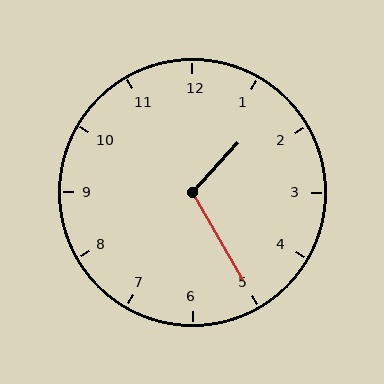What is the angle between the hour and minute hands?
Approximately 108 degrees.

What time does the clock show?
1:25.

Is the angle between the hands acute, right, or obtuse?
It is obtuse.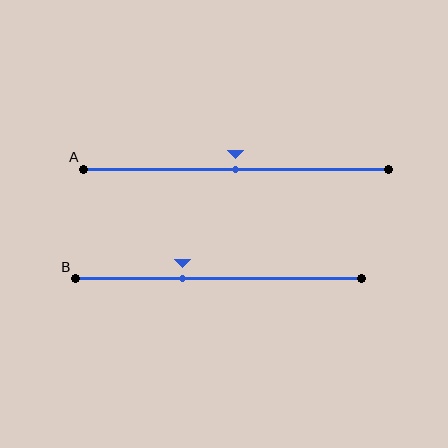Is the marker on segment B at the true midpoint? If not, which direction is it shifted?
No, the marker on segment B is shifted to the left by about 12% of the segment length.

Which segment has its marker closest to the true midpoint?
Segment A has its marker closest to the true midpoint.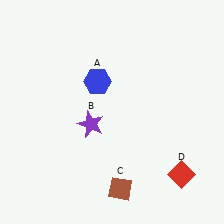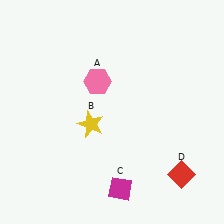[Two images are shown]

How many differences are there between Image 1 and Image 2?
There are 3 differences between the two images.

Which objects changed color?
A changed from blue to pink. B changed from purple to yellow. C changed from brown to magenta.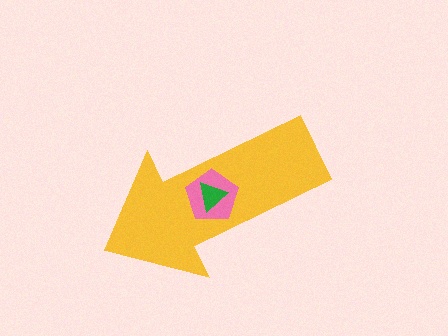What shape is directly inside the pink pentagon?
The green triangle.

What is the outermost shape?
The yellow arrow.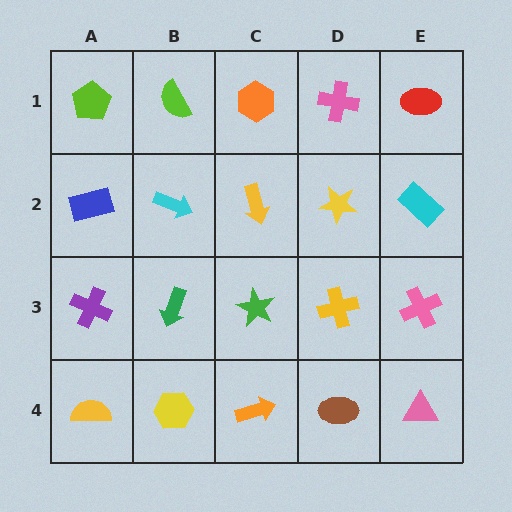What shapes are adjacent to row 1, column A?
A blue rectangle (row 2, column A), a lime semicircle (row 1, column B).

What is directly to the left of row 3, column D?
A green star.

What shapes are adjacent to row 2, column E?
A red ellipse (row 1, column E), a pink cross (row 3, column E), a yellow star (row 2, column D).